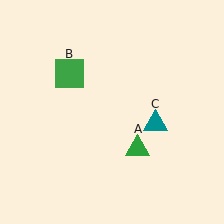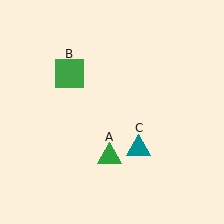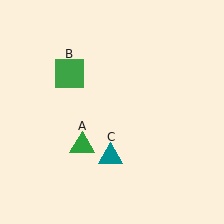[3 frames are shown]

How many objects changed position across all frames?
2 objects changed position: green triangle (object A), teal triangle (object C).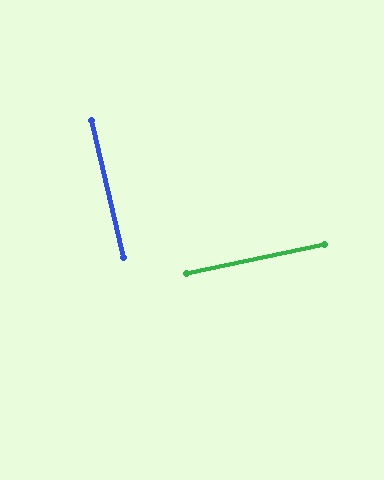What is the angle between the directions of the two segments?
Approximately 89 degrees.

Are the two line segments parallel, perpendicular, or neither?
Perpendicular — they meet at approximately 89°.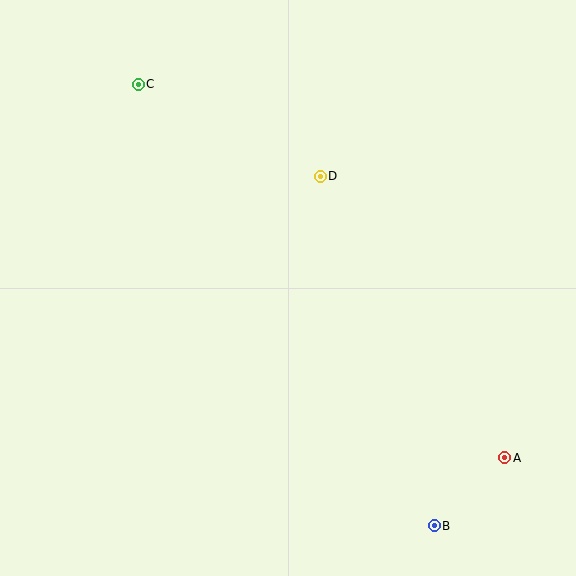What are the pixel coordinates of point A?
Point A is at (505, 458).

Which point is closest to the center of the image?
Point D at (320, 176) is closest to the center.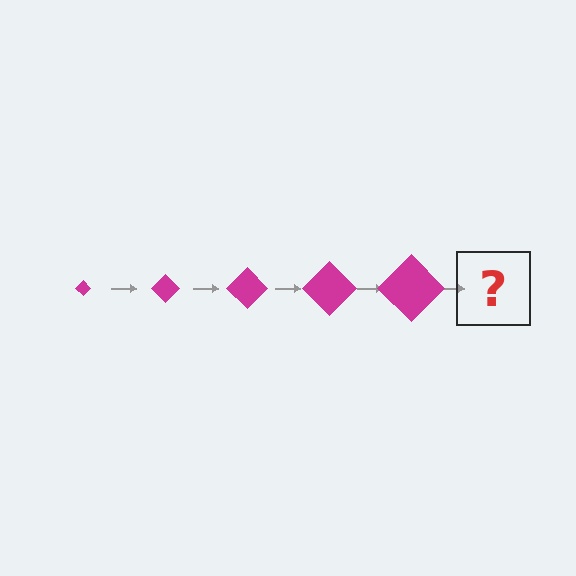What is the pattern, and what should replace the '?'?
The pattern is that the diamond gets progressively larger each step. The '?' should be a magenta diamond, larger than the previous one.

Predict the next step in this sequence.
The next step is a magenta diamond, larger than the previous one.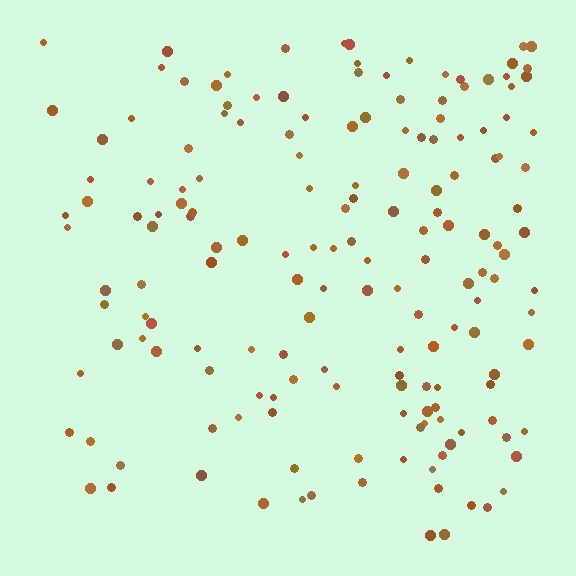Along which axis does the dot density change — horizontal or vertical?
Horizontal.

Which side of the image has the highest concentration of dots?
The right.